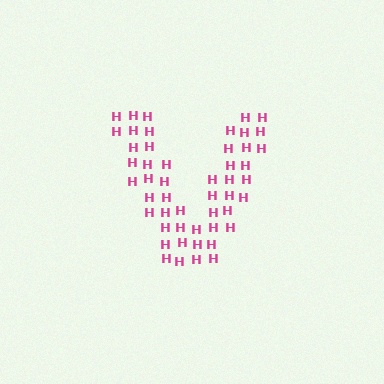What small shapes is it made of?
It is made of small letter H's.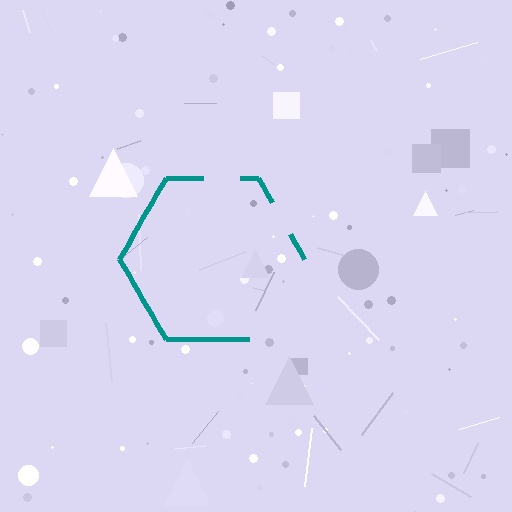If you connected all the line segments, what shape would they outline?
They would outline a hexagon.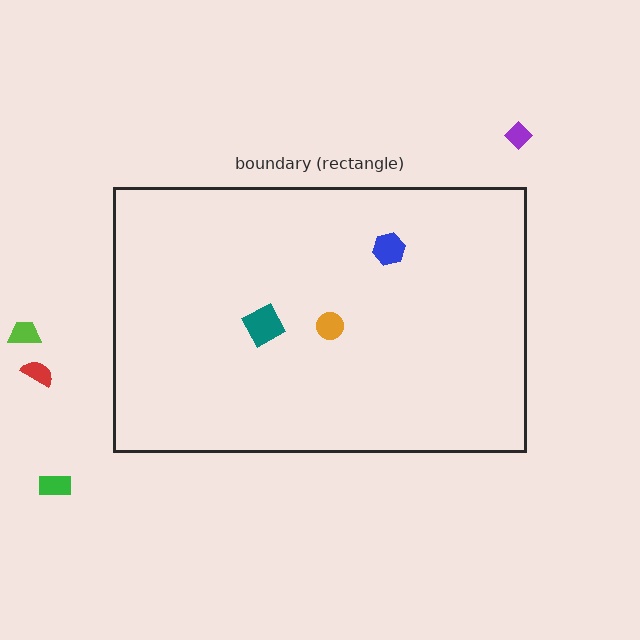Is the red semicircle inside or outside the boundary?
Outside.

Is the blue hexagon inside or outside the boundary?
Inside.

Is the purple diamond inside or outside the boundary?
Outside.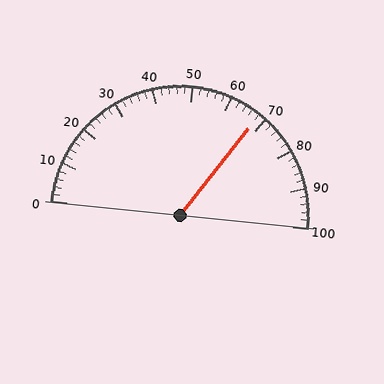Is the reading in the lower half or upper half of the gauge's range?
The reading is in the upper half of the range (0 to 100).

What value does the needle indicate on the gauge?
The needle indicates approximately 68.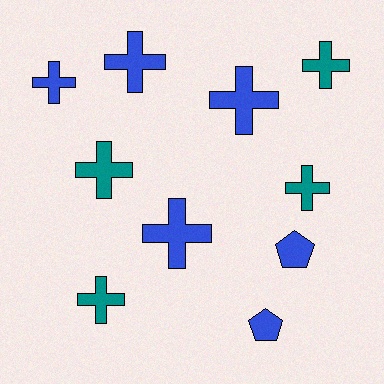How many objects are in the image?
There are 10 objects.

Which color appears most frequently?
Blue, with 6 objects.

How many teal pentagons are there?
There are no teal pentagons.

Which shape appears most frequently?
Cross, with 8 objects.